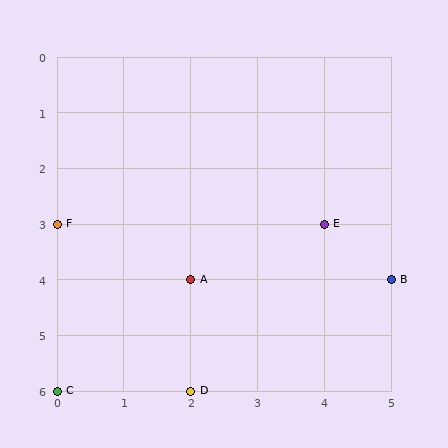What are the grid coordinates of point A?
Point A is at grid coordinates (2, 4).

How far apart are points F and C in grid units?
Points F and C are 3 rows apart.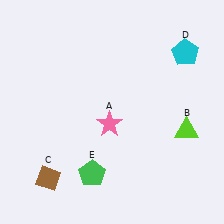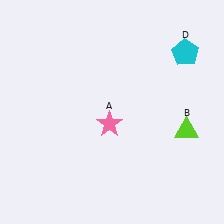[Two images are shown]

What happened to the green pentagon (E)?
The green pentagon (E) was removed in Image 2. It was in the bottom-left area of Image 1.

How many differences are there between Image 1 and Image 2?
There are 2 differences between the two images.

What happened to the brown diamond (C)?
The brown diamond (C) was removed in Image 2. It was in the bottom-left area of Image 1.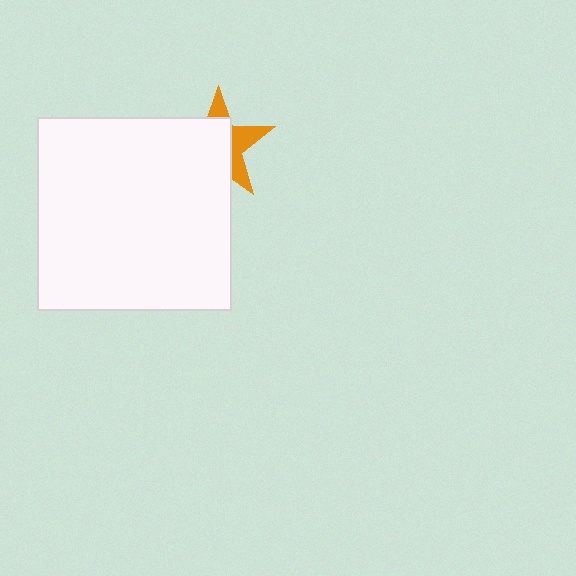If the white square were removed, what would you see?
You would see the complete orange star.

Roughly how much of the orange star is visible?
A small part of it is visible (roughly 37%).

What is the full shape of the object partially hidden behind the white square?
The partially hidden object is an orange star.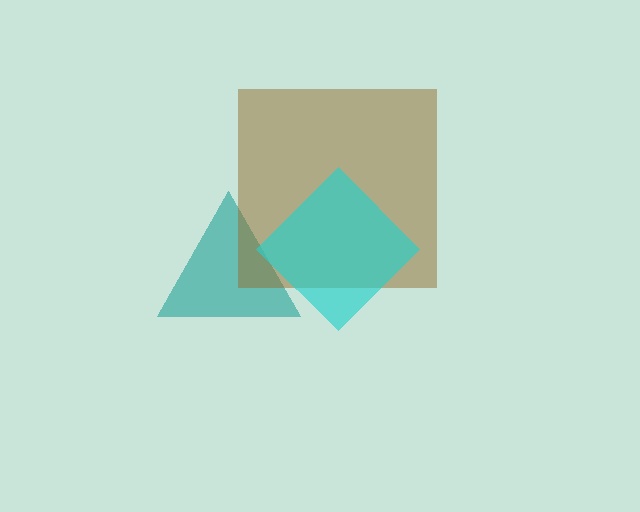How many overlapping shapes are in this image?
There are 3 overlapping shapes in the image.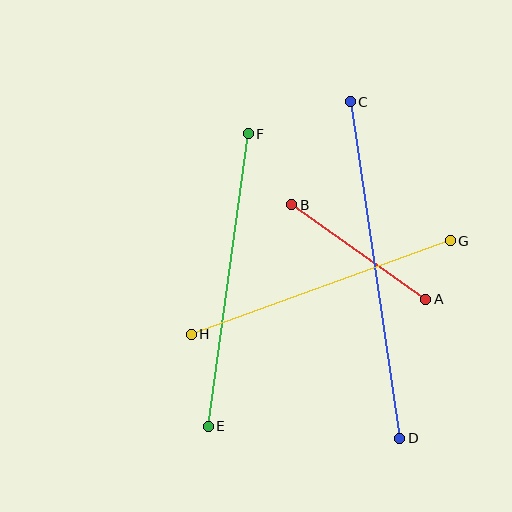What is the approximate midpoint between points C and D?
The midpoint is at approximately (375, 270) pixels.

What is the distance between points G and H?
The distance is approximately 275 pixels.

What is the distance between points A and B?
The distance is approximately 164 pixels.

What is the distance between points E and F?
The distance is approximately 295 pixels.